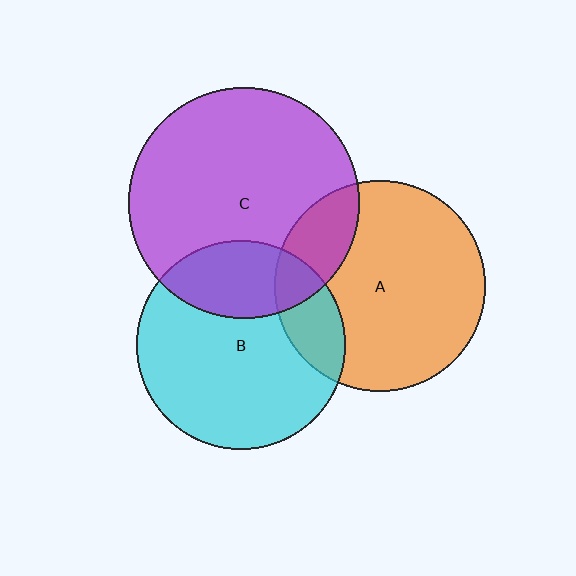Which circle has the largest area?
Circle C (purple).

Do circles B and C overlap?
Yes.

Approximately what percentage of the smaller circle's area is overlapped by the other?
Approximately 25%.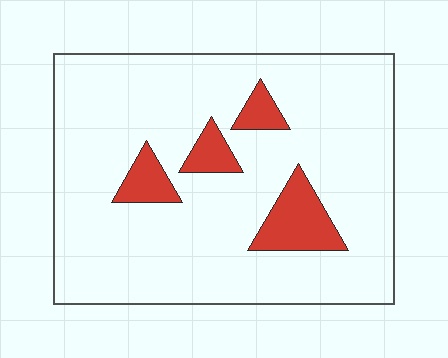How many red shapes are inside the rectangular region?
4.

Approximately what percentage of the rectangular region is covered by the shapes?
Approximately 10%.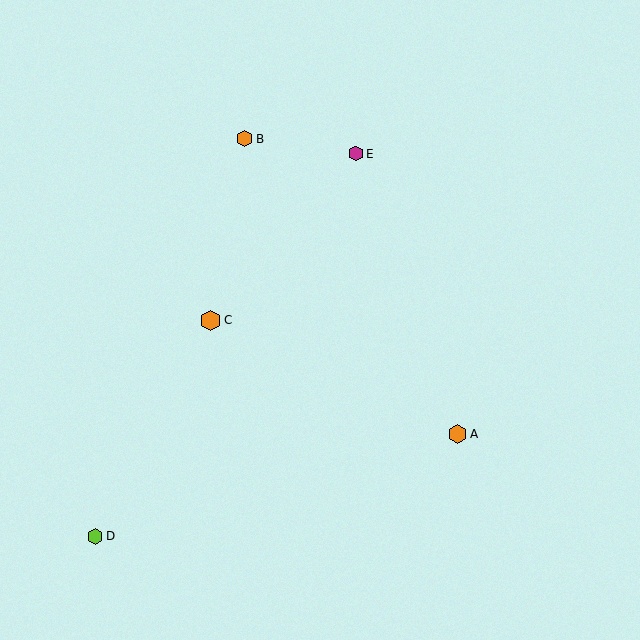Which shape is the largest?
The orange hexagon (labeled C) is the largest.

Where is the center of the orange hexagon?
The center of the orange hexagon is at (457, 434).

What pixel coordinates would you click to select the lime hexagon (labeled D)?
Click at (95, 536) to select the lime hexagon D.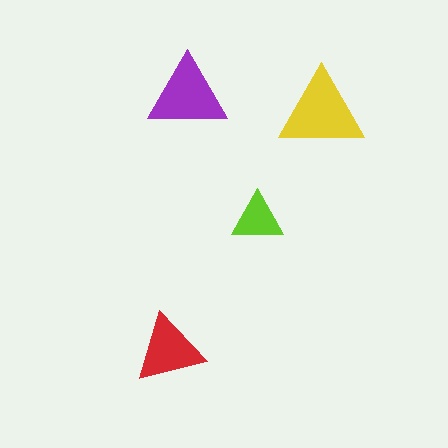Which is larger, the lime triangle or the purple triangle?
The purple one.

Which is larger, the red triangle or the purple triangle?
The purple one.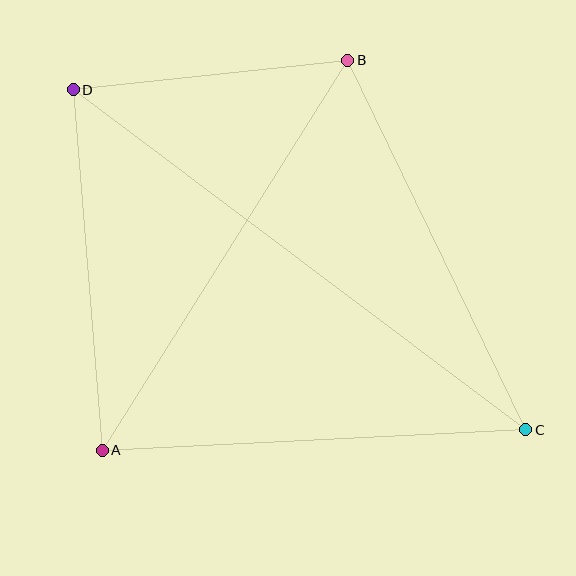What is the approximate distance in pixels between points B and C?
The distance between B and C is approximately 410 pixels.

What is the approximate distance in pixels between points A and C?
The distance between A and C is approximately 424 pixels.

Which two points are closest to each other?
Points B and D are closest to each other.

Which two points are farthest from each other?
Points C and D are farthest from each other.